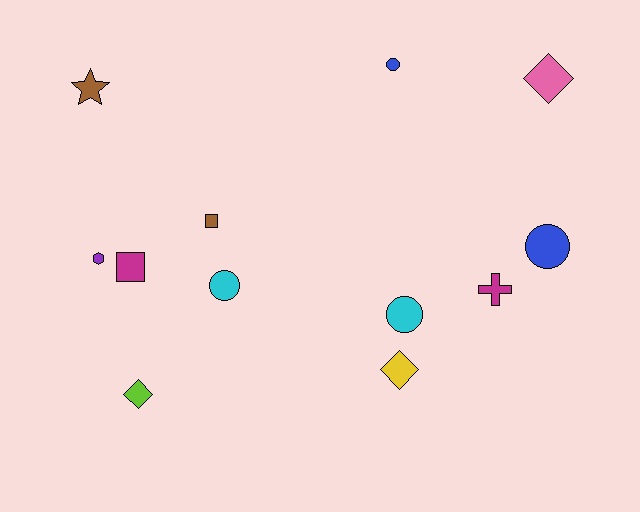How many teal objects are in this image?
There are no teal objects.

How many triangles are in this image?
There are no triangles.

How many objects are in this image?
There are 12 objects.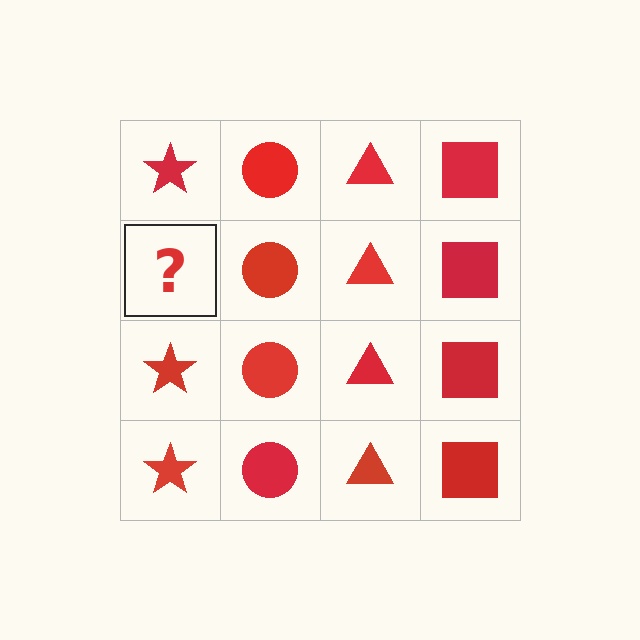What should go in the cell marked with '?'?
The missing cell should contain a red star.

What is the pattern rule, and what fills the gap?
The rule is that each column has a consistent shape. The gap should be filled with a red star.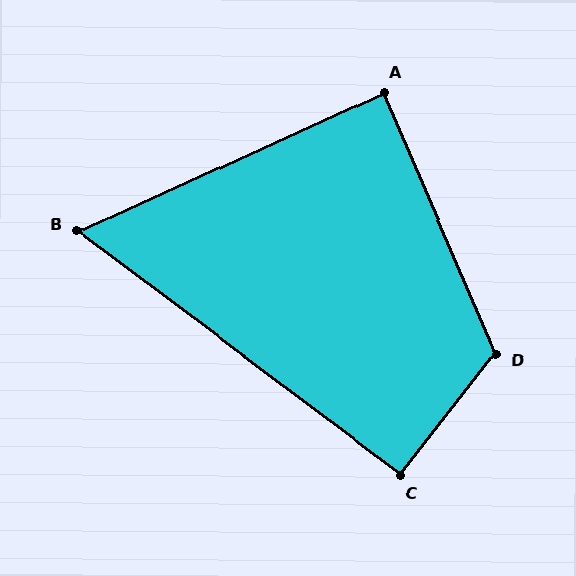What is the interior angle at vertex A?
Approximately 89 degrees (approximately right).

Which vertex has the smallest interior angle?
B, at approximately 61 degrees.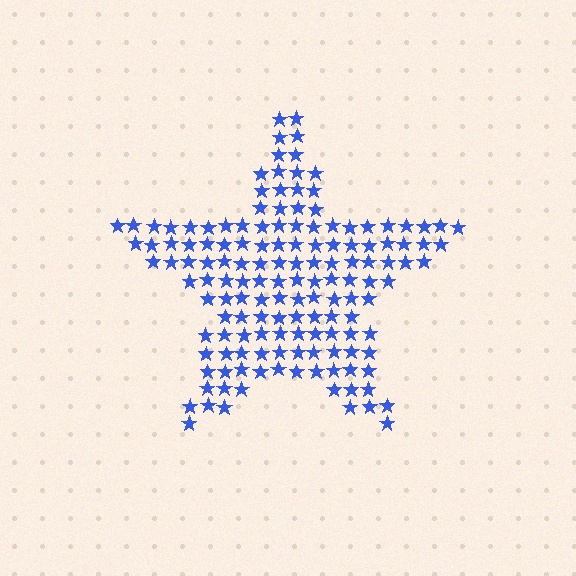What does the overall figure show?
The overall figure shows a star.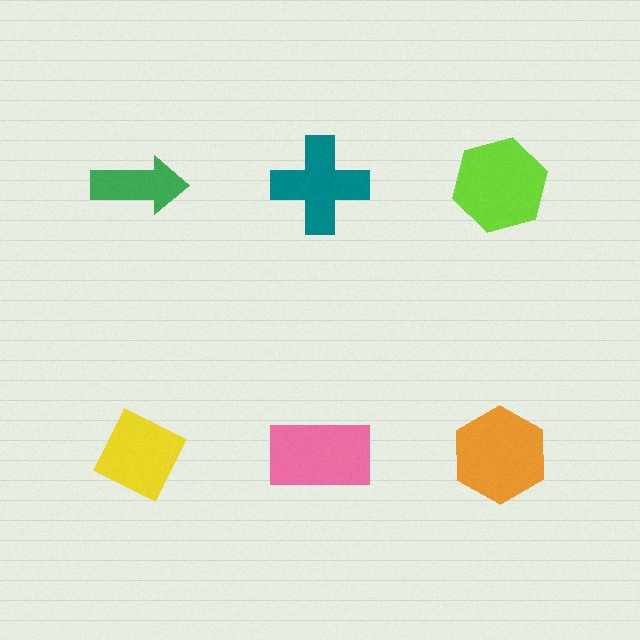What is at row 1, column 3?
A lime hexagon.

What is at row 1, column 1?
A green arrow.